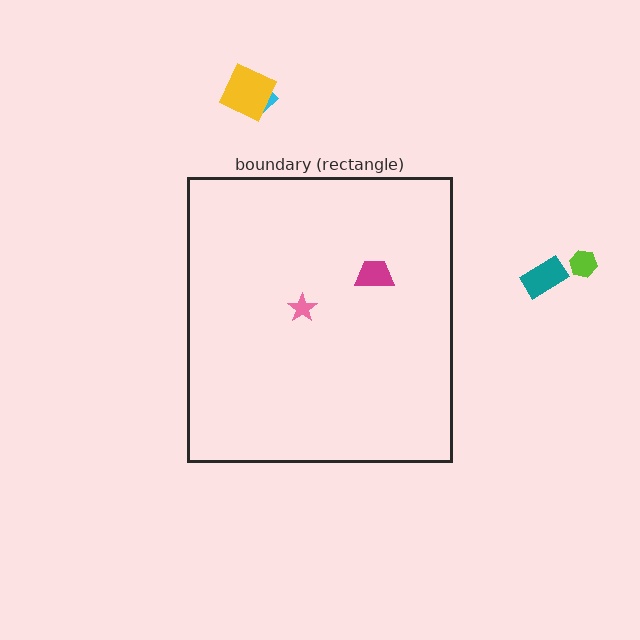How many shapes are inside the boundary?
2 inside, 4 outside.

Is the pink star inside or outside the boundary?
Inside.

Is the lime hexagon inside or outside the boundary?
Outside.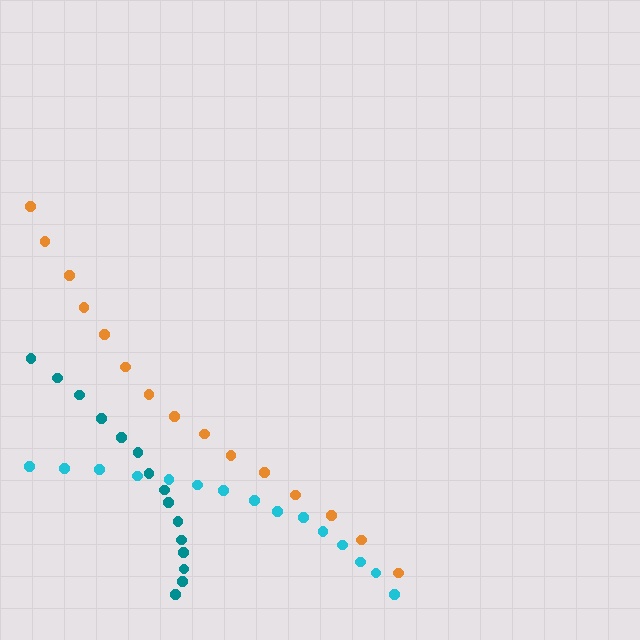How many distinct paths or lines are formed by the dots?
There are 3 distinct paths.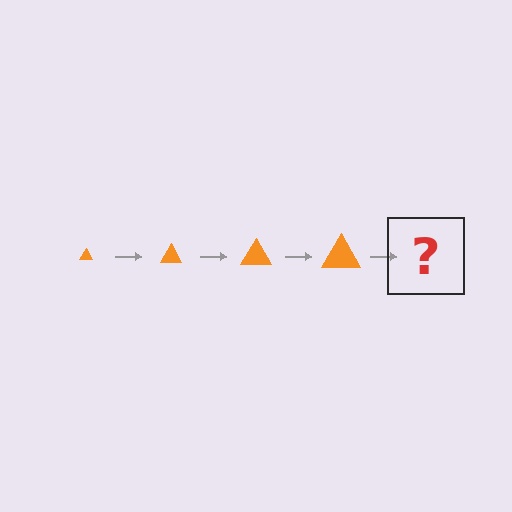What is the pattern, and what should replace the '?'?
The pattern is that the triangle gets progressively larger each step. The '?' should be an orange triangle, larger than the previous one.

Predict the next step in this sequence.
The next step is an orange triangle, larger than the previous one.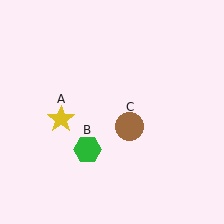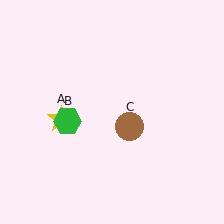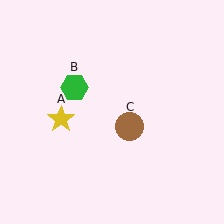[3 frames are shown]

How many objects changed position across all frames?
1 object changed position: green hexagon (object B).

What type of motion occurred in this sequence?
The green hexagon (object B) rotated clockwise around the center of the scene.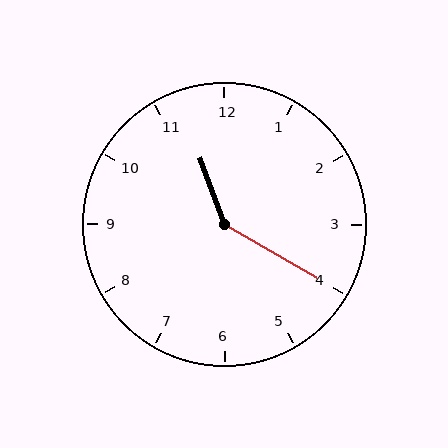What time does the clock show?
11:20.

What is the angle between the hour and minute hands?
Approximately 140 degrees.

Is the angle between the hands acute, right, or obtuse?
It is obtuse.